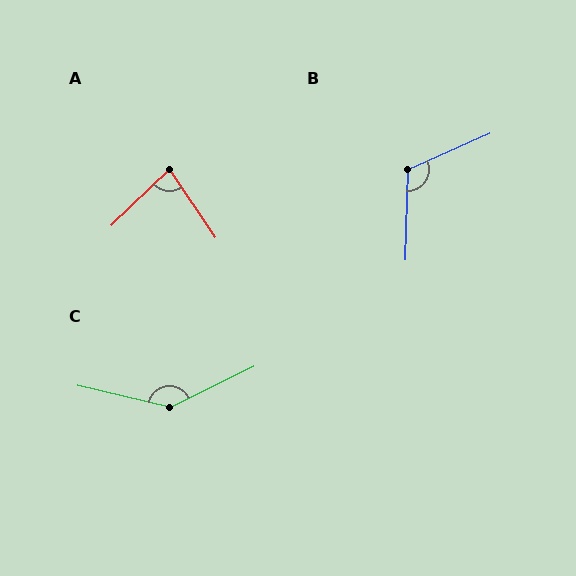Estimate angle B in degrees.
Approximately 116 degrees.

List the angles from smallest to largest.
A (80°), B (116°), C (141°).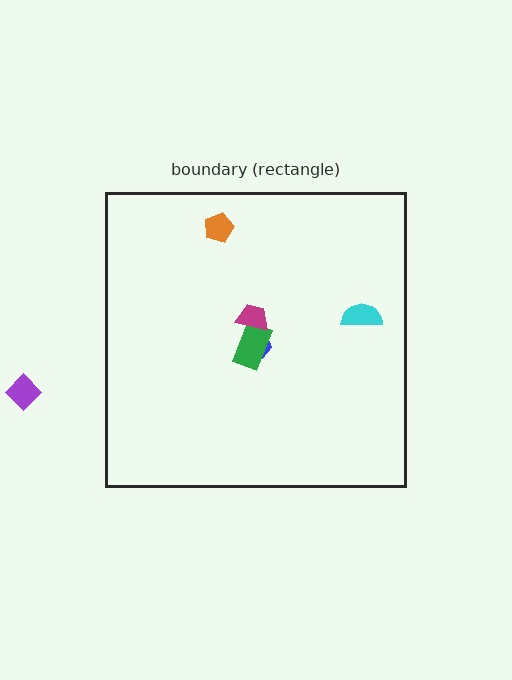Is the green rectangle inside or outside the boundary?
Inside.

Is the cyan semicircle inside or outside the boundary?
Inside.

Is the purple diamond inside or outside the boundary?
Outside.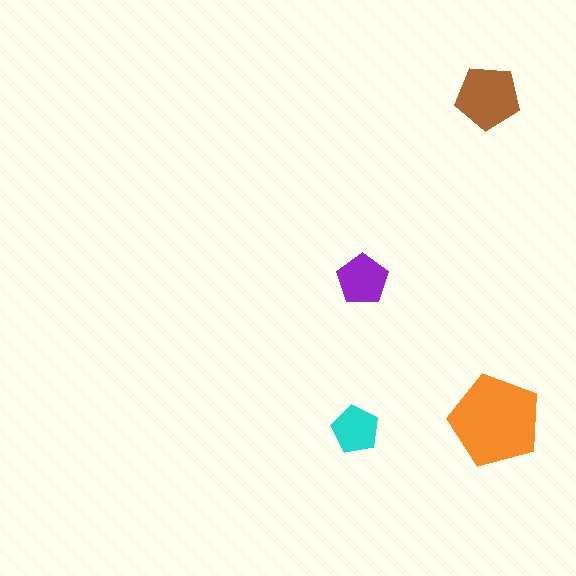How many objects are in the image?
There are 4 objects in the image.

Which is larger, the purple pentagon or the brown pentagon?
The brown one.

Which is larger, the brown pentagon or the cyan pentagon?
The brown one.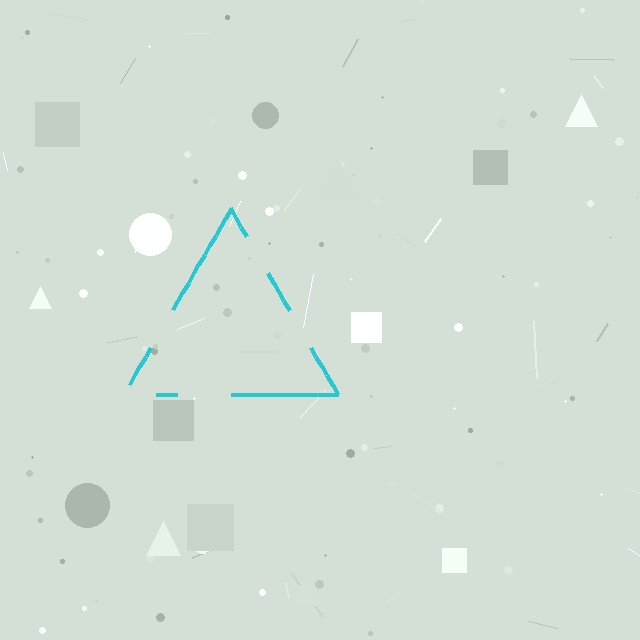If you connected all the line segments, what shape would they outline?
They would outline a triangle.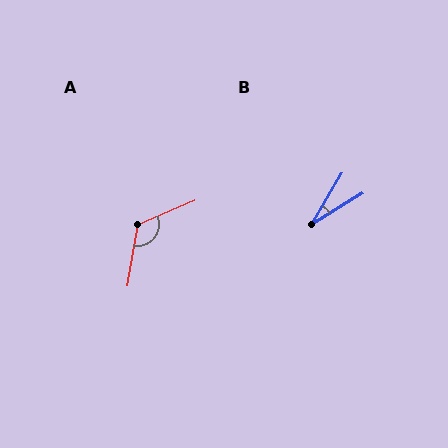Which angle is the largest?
A, at approximately 123 degrees.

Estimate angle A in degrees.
Approximately 123 degrees.